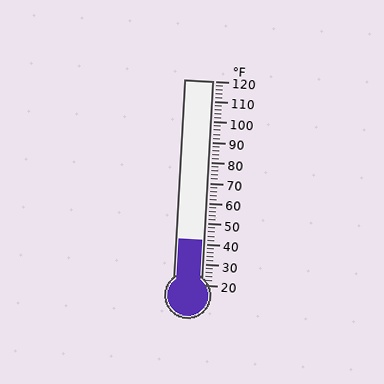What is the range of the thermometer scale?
The thermometer scale ranges from 20°F to 120°F.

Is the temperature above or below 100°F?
The temperature is below 100°F.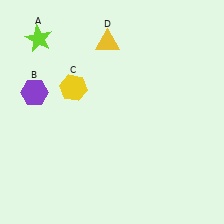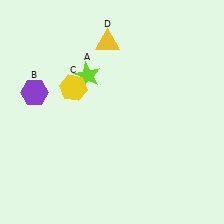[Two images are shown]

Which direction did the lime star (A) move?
The lime star (A) moved right.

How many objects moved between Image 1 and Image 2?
1 object moved between the two images.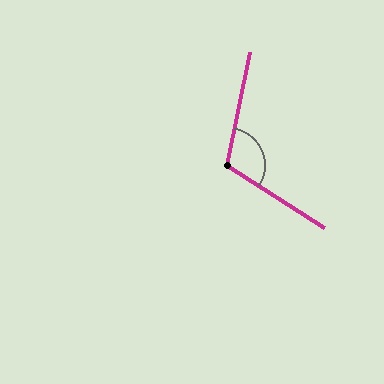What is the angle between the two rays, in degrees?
Approximately 111 degrees.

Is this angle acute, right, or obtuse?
It is obtuse.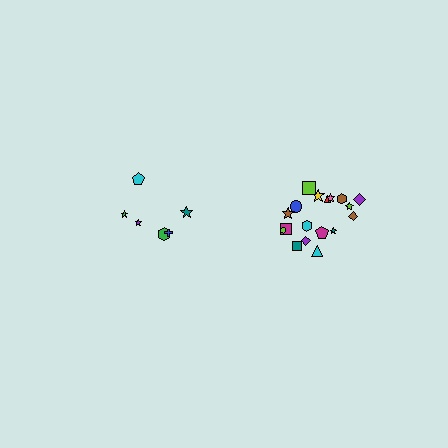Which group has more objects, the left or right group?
The right group.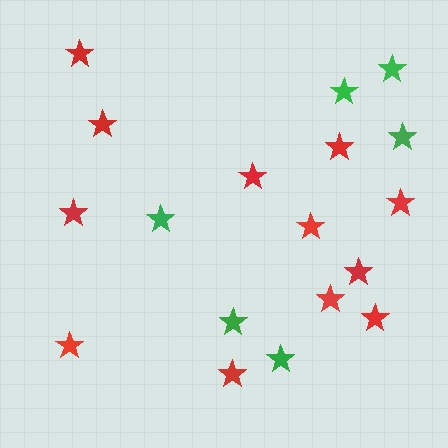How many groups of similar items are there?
There are 2 groups: one group of green stars (6) and one group of red stars (12).